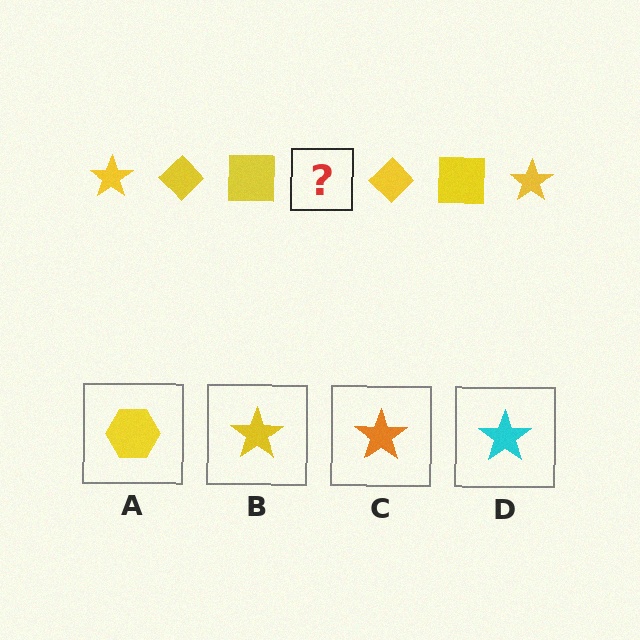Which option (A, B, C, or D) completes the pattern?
B.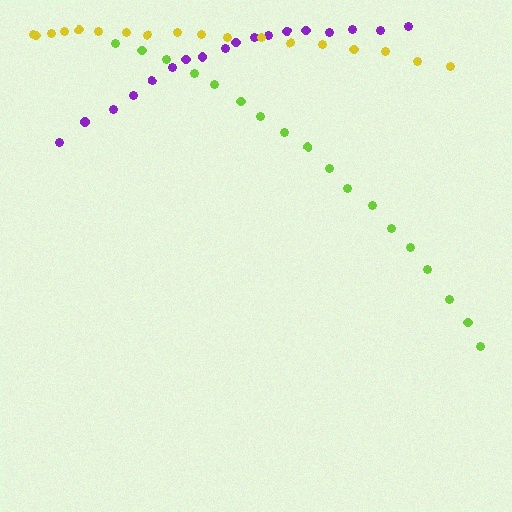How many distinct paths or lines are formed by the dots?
There are 3 distinct paths.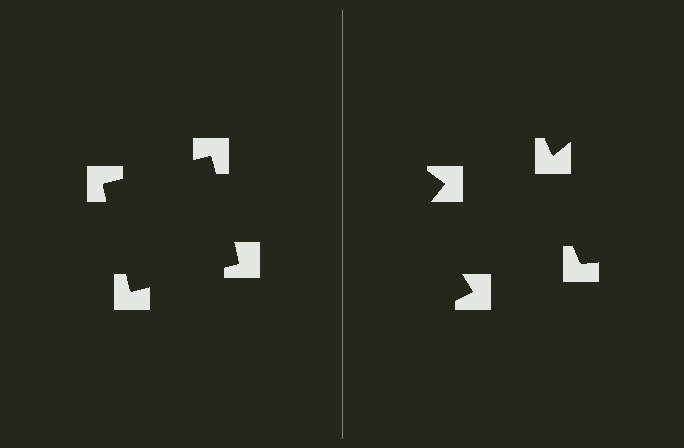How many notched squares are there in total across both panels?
8 — 4 on each side.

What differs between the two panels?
The notched squares are positioned identically on both sides; only the wedge orientations differ. On the left they align to a square; on the right they are misaligned.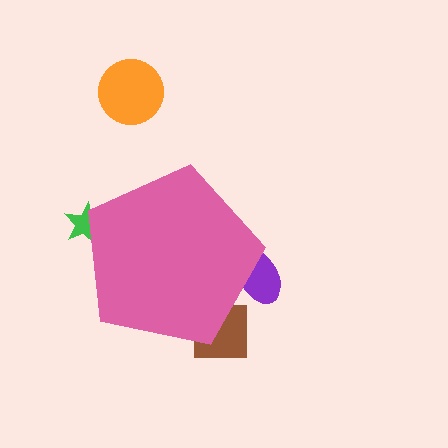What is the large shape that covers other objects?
A pink pentagon.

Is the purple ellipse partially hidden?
Yes, the purple ellipse is partially hidden behind the pink pentagon.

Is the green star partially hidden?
Yes, the green star is partially hidden behind the pink pentagon.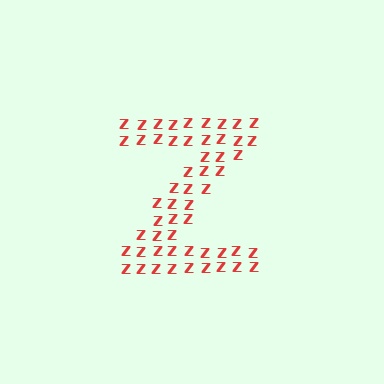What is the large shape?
The large shape is the letter Z.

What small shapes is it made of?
It is made of small letter Z's.